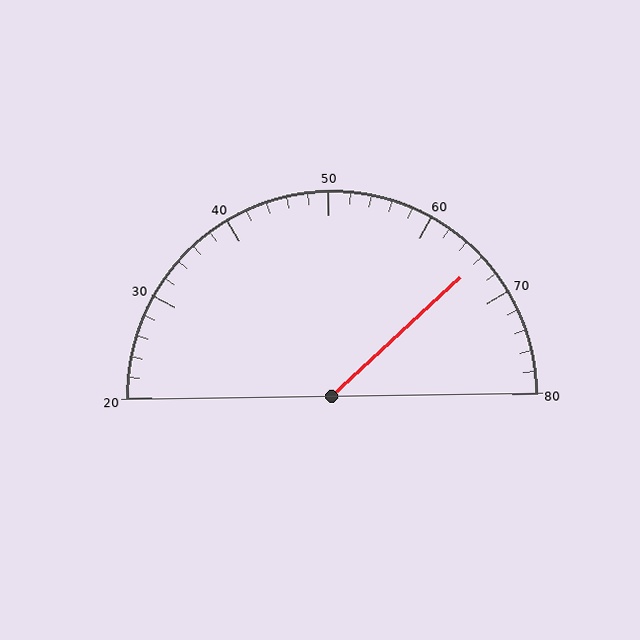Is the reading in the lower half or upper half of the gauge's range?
The reading is in the upper half of the range (20 to 80).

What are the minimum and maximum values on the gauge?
The gauge ranges from 20 to 80.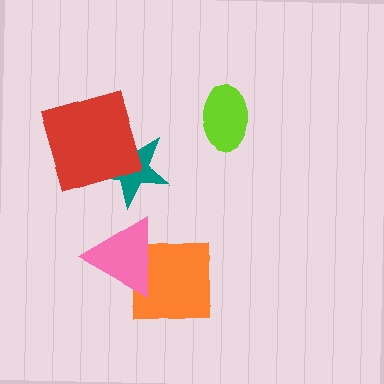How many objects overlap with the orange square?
1 object overlaps with the orange square.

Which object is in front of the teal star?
The red square is in front of the teal star.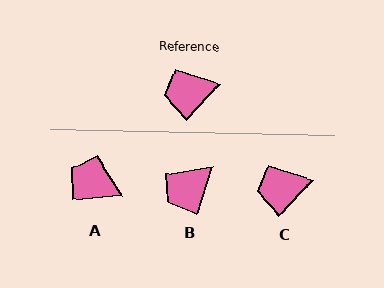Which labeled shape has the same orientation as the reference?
C.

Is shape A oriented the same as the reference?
No, it is off by about 41 degrees.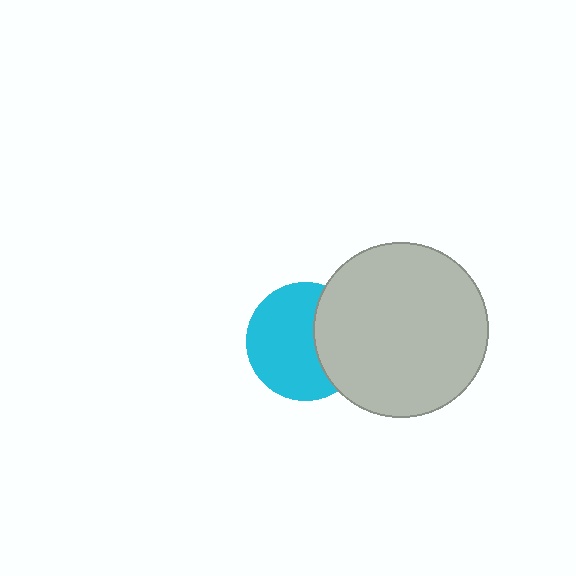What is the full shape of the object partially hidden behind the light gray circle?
The partially hidden object is a cyan circle.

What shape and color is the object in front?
The object in front is a light gray circle.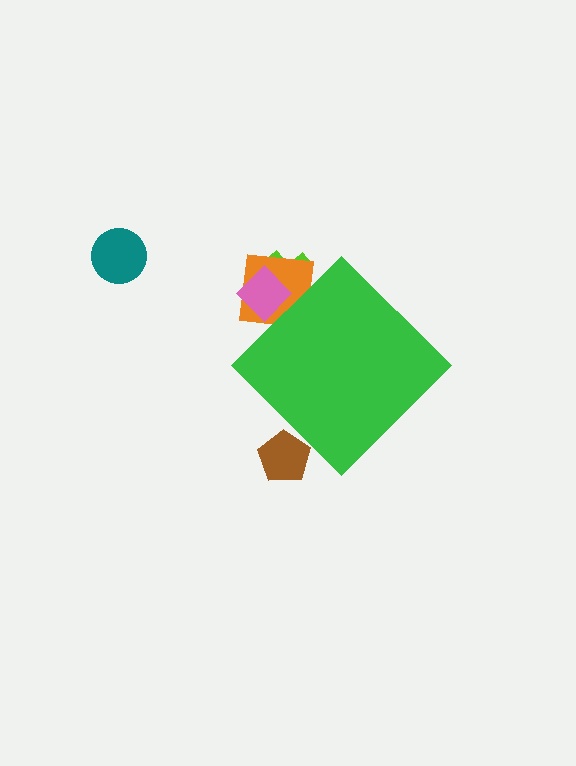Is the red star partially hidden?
Yes, the red star is partially hidden behind the green diamond.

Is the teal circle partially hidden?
No, the teal circle is fully visible.